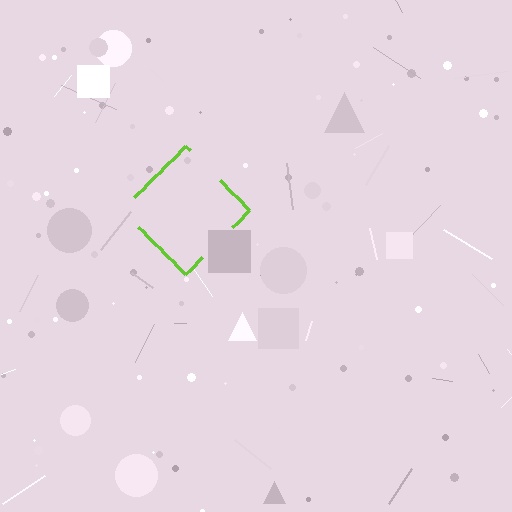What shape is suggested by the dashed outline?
The dashed outline suggests a diamond.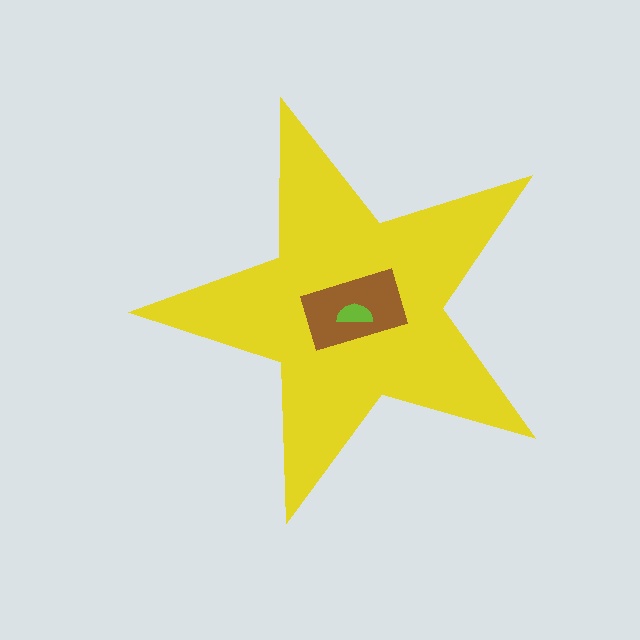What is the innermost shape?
The lime semicircle.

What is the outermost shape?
The yellow star.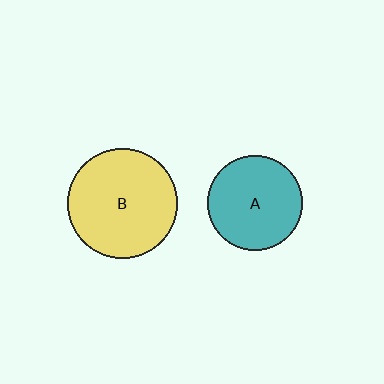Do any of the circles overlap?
No, none of the circles overlap.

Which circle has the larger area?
Circle B (yellow).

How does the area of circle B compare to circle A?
Approximately 1.3 times.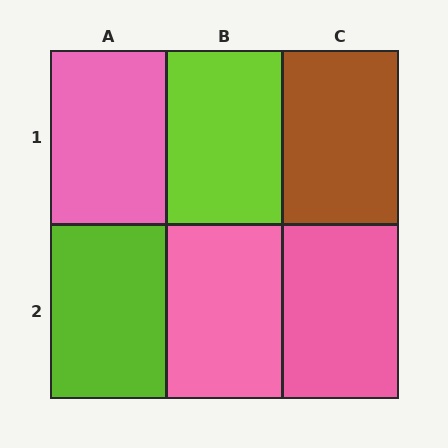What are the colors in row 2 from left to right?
Lime, pink, pink.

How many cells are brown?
1 cell is brown.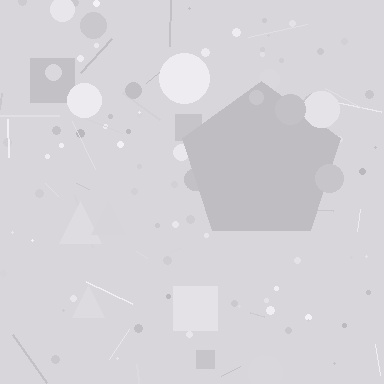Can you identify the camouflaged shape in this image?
The camouflaged shape is a pentagon.